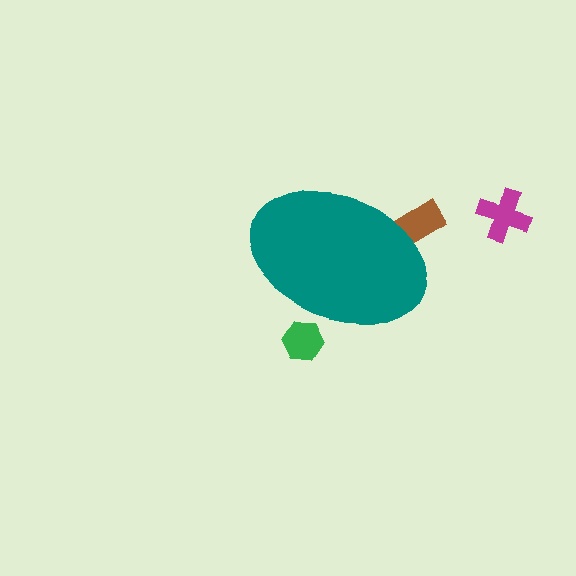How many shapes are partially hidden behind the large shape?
2 shapes are partially hidden.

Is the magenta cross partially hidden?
No, the magenta cross is fully visible.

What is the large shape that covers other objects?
A teal ellipse.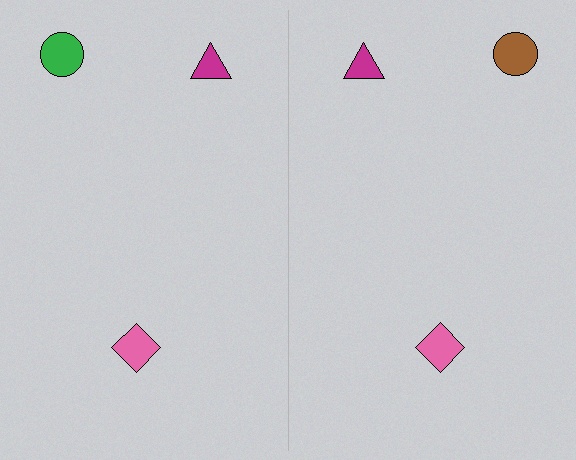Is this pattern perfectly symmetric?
No, the pattern is not perfectly symmetric. The brown circle on the right side breaks the symmetry — its mirror counterpart is green.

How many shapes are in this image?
There are 6 shapes in this image.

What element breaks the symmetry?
The brown circle on the right side breaks the symmetry — its mirror counterpart is green.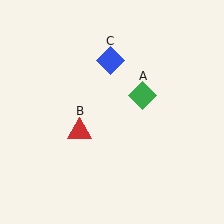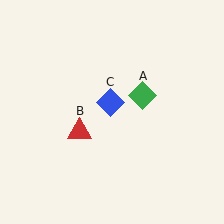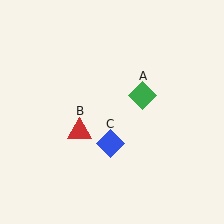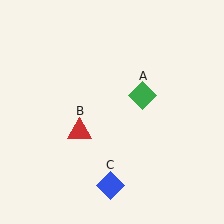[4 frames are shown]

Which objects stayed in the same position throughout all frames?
Green diamond (object A) and red triangle (object B) remained stationary.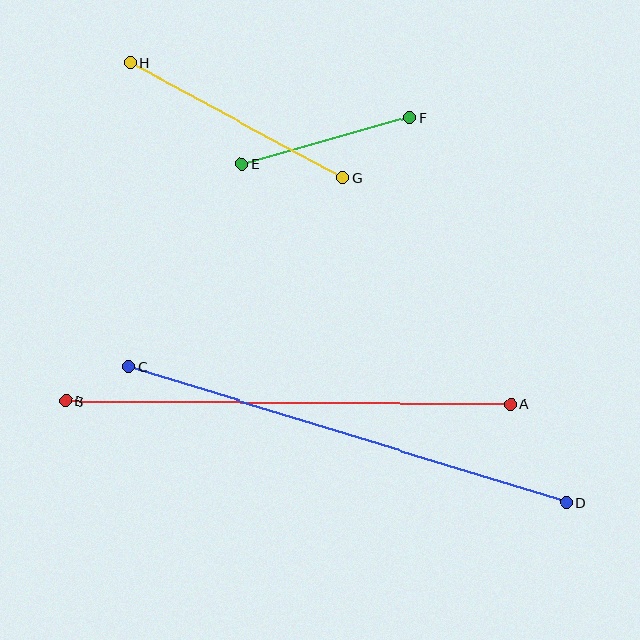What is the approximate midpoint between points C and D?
The midpoint is at approximately (347, 434) pixels.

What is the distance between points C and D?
The distance is approximately 458 pixels.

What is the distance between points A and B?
The distance is approximately 445 pixels.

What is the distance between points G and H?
The distance is approximately 242 pixels.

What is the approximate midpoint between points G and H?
The midpoint is at approximately (236, 120) pixels.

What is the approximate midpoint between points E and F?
The midpoint is at approximately (326, 140) pixels.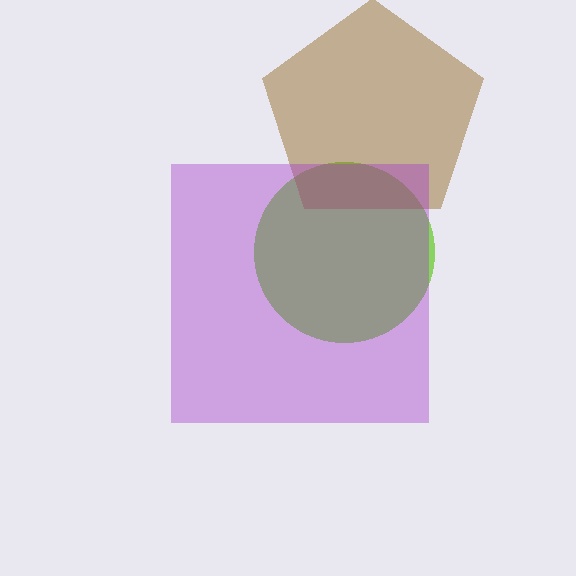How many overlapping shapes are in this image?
There are 3 overlapping shapes in the image.